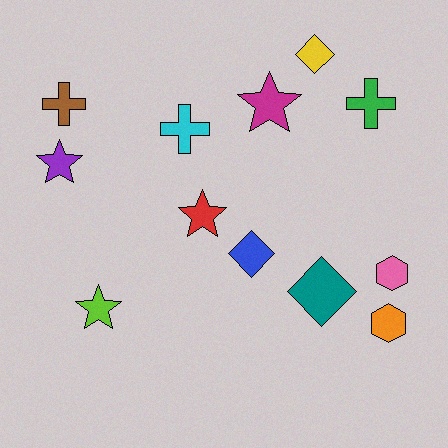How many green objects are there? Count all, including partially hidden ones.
There is 1 green object.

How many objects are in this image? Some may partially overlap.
There are 12 objects.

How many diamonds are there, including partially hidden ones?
There are 3 diamonds.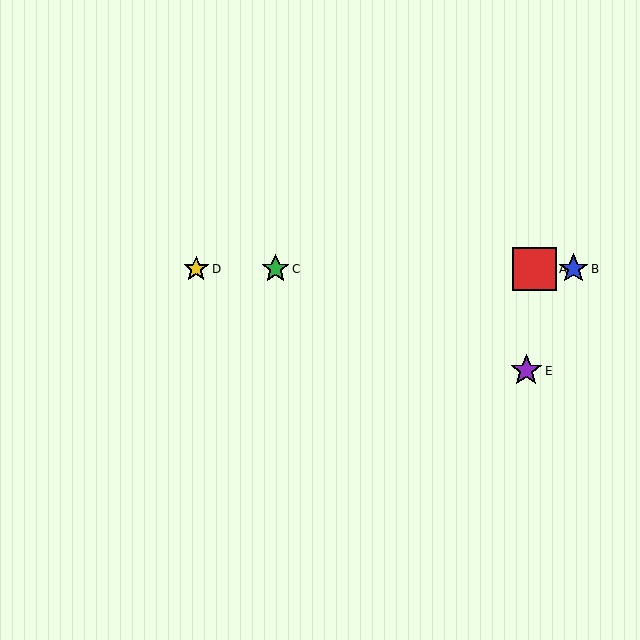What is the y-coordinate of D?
Object D is at y≈269.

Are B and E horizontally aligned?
No, B is at y≈269 and E is at y≈371.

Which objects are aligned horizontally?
Objects A, B, C, D are aligned horizontally.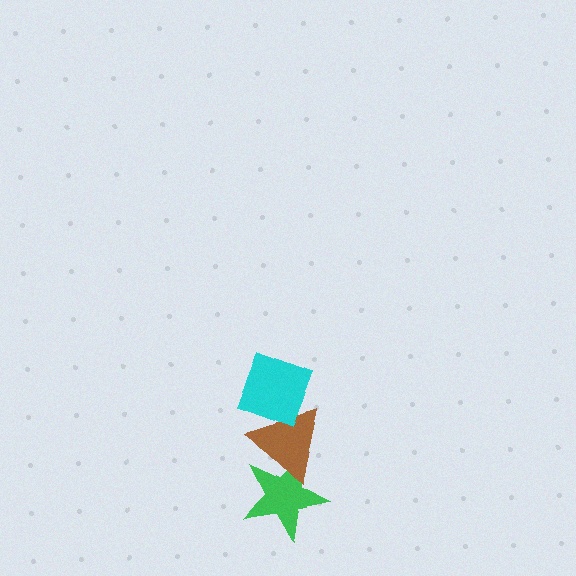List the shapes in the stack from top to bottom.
From top to bottom: the cyan diamond, the brown triangle, the green star.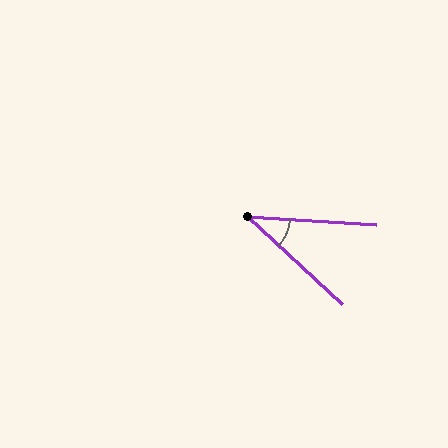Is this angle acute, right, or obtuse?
It is acute.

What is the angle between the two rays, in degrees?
Approximately 39 degrees.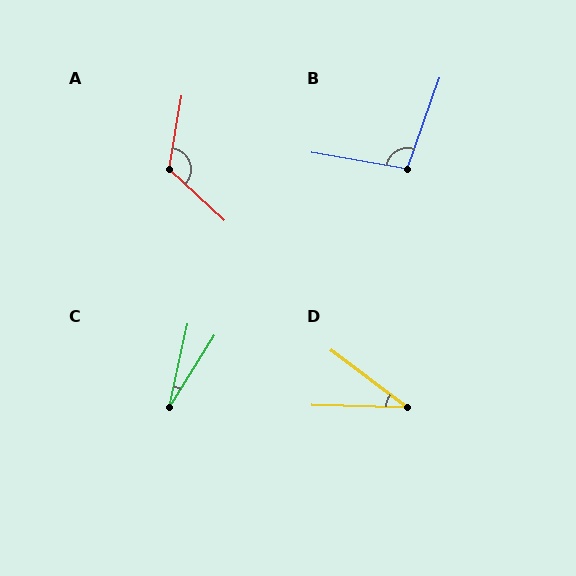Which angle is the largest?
A, at approximately 124 degrees.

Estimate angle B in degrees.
Approximately 100 degrees.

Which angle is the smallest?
C, at approximately 20 degrees.